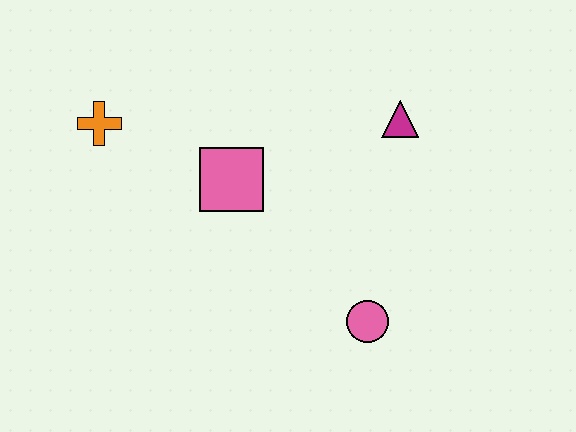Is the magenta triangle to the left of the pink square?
No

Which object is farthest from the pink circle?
The orange cross is farthest from the pink circle.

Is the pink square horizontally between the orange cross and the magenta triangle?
Yes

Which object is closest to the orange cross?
The pink square is closest to the orange cross.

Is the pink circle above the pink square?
No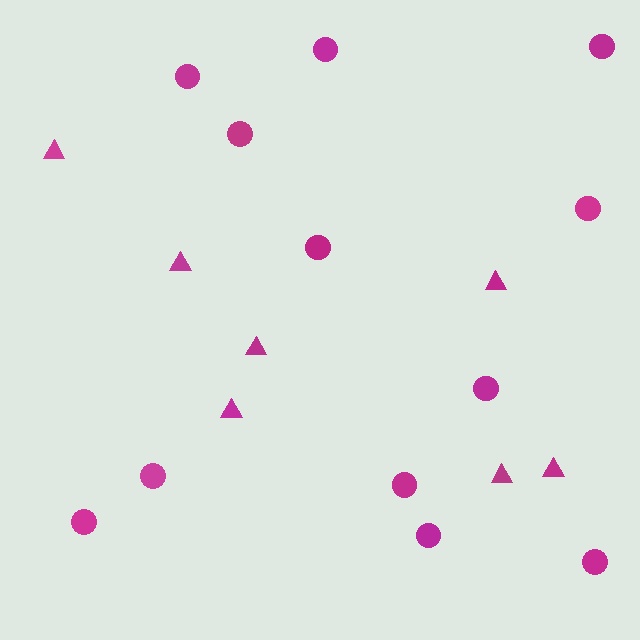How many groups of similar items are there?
There are 2 groups: one group of triangles (7) and one group of circles (12).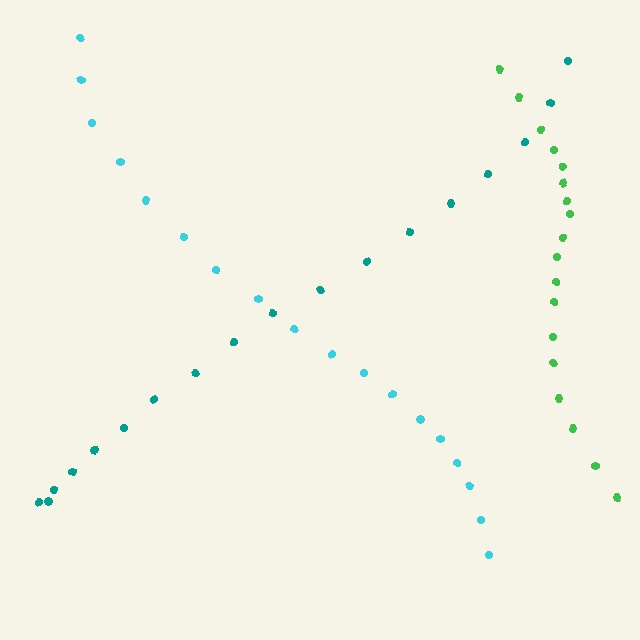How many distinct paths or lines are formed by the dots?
There are 3 distinct paths.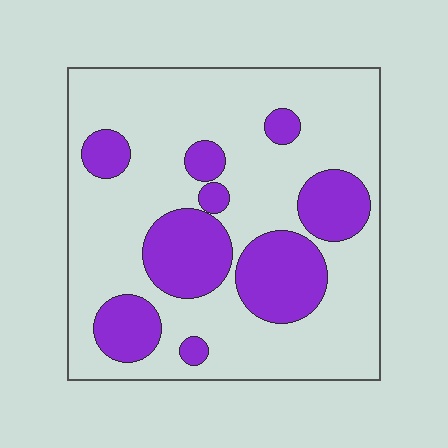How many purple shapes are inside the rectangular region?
9.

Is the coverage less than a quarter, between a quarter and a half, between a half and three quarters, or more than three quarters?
Between a quarter and a half.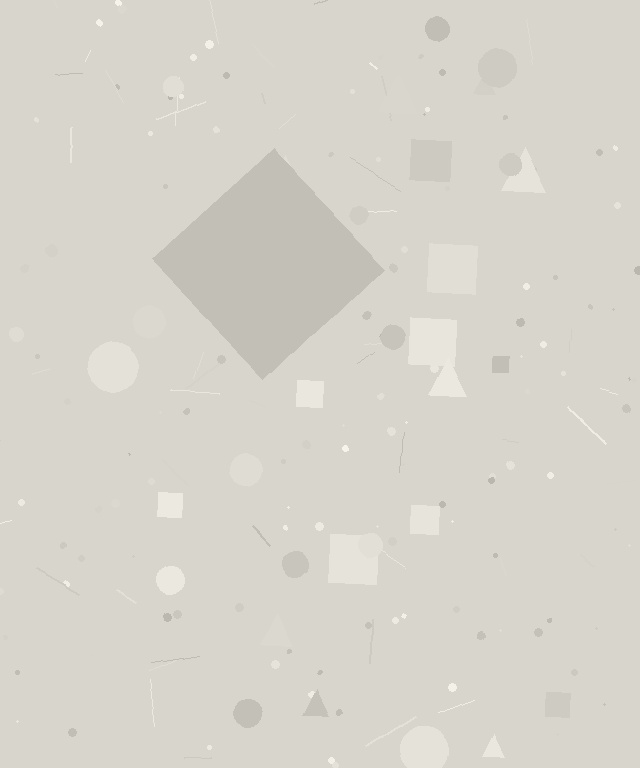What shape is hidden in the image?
A diamond is hidden in the image.